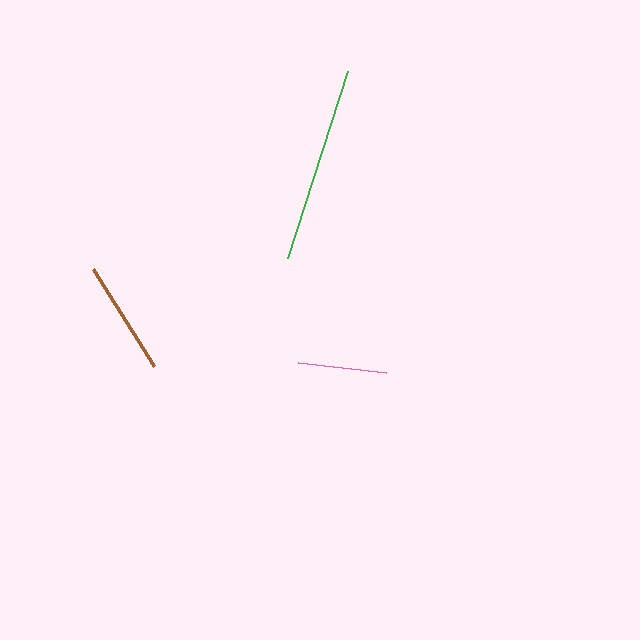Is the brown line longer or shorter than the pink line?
The brown line is longer than the pink line.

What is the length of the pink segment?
The pink segment is approximately 88 pixels long.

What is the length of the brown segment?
The brown segment is approximately 114 pixels long.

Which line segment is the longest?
The green line is the longest at approximately 196 pixels.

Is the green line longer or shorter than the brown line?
The green line is longer than the brown line.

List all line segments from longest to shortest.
From longest to shortest: green, brown, pink.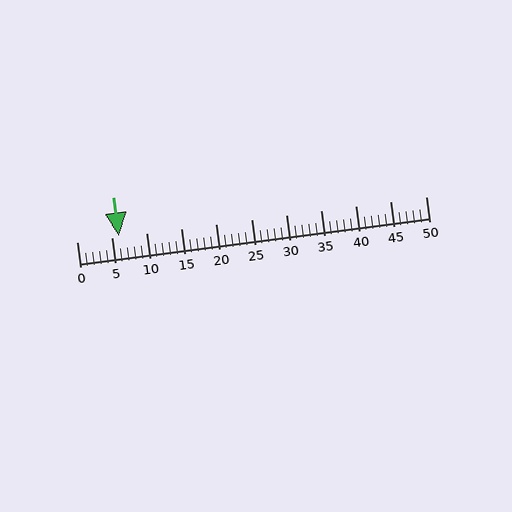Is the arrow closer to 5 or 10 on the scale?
The arrow is closer to 5.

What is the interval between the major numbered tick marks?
The major tick marks are spaced 5 units apart.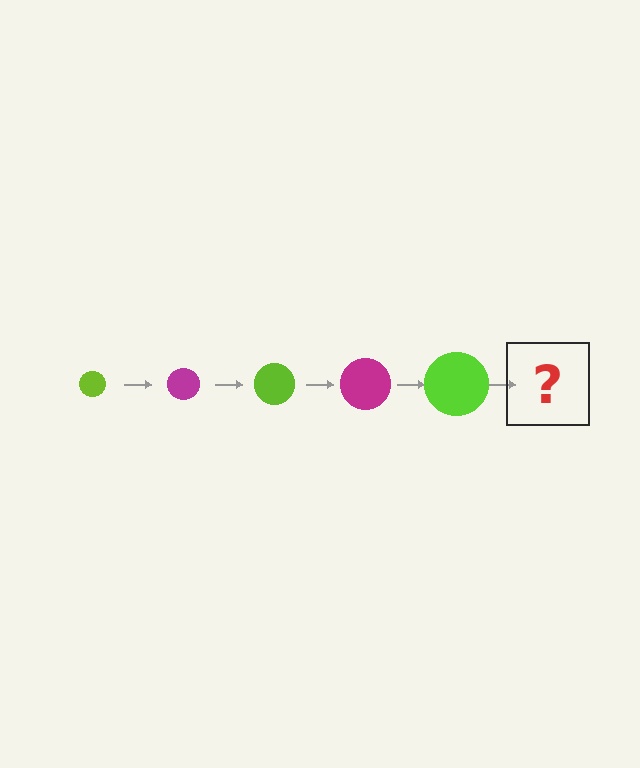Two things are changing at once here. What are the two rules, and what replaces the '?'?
The two rules are that the circle grows larger each step and the color cycles through lime and magenta. The '?' should be a magenta circle, larger than the previous one.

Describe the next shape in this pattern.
It should be a magenta circle, larger than the previous one.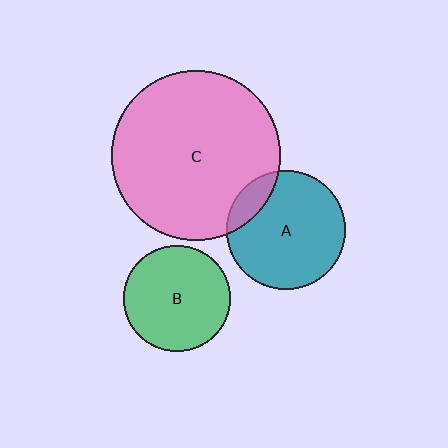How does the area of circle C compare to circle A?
Approximately 2.0 times.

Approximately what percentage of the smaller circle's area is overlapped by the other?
Approximately 15%.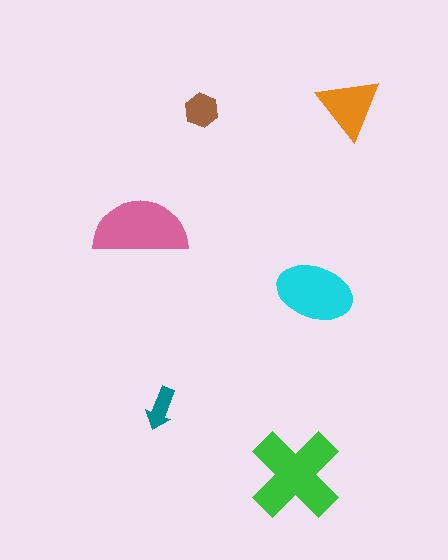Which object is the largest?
The green cross.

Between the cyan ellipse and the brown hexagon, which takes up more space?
The cyan ellipse.